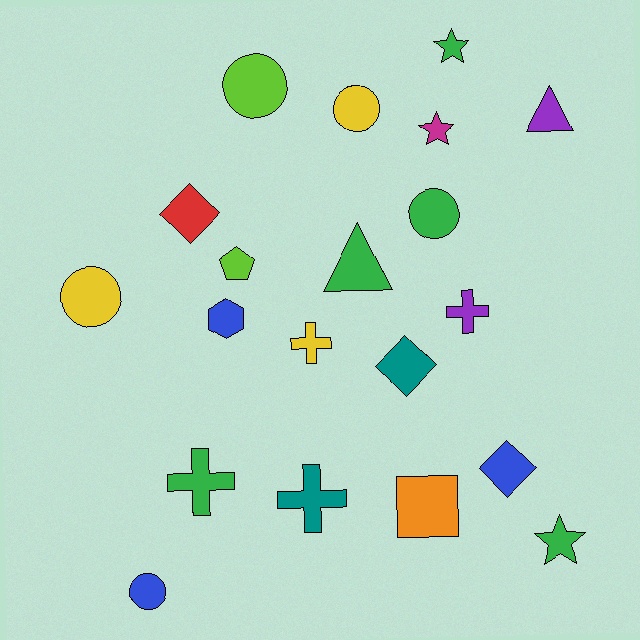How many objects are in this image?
There are 20 objects.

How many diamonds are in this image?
There are 3 diamonds.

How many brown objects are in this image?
There are no brown objects.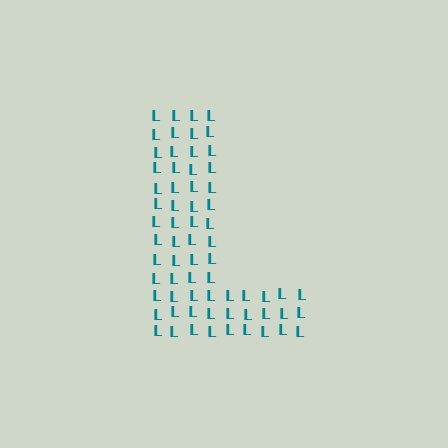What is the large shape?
The large shape is the letter L.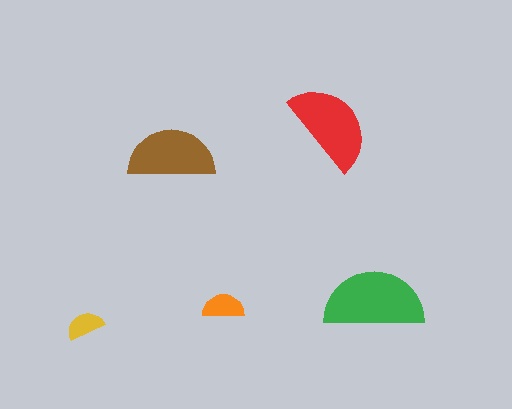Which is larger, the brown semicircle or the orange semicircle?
The brown one.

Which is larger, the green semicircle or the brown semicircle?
The green one.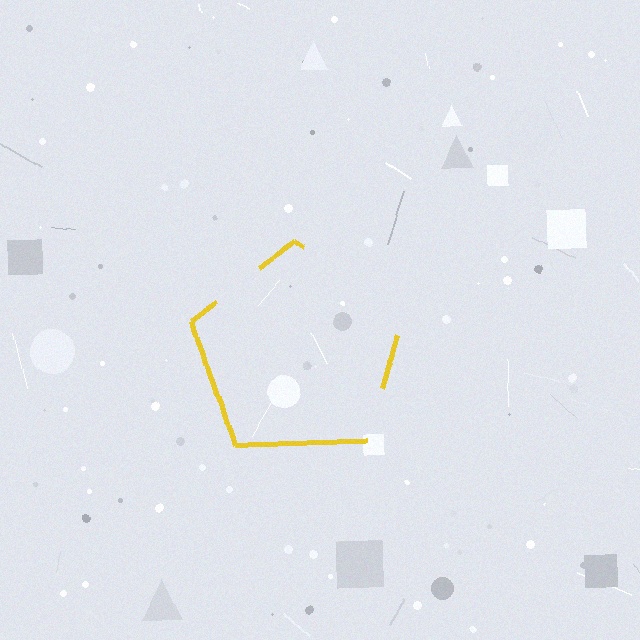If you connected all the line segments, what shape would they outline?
They would outline a pentagon.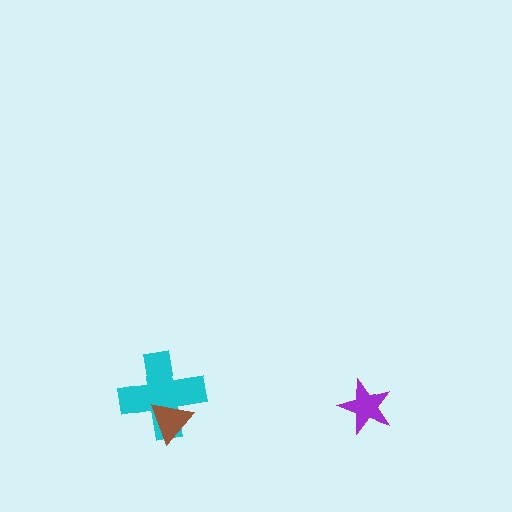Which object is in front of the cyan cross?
The brown triangle is in front of the cyan cross.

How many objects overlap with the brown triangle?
1 object overlaps with the brown triangle.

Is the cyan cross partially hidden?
Yes, it is partially covered by another shape.